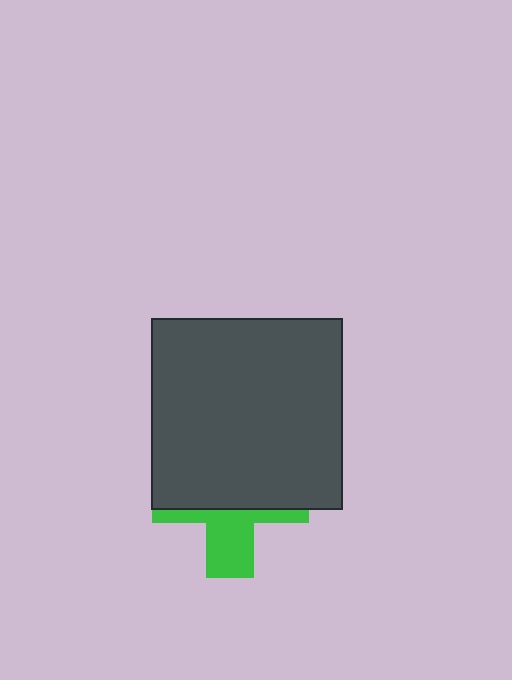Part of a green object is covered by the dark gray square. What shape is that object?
It is a cross.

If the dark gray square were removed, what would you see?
You would see the complete green cross.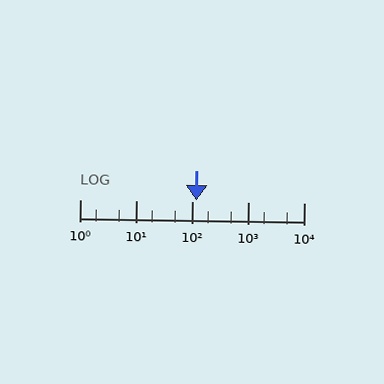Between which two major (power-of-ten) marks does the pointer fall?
The pointer is between 100 and 1000.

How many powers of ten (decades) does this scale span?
The scale spans 4 decades, from 1 to 10000.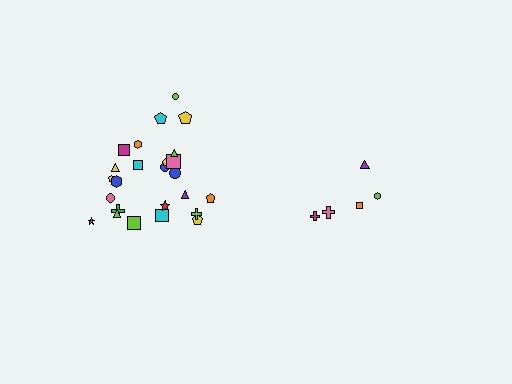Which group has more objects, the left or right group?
The left group.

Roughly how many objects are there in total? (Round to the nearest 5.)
Roughly 30 objects in total.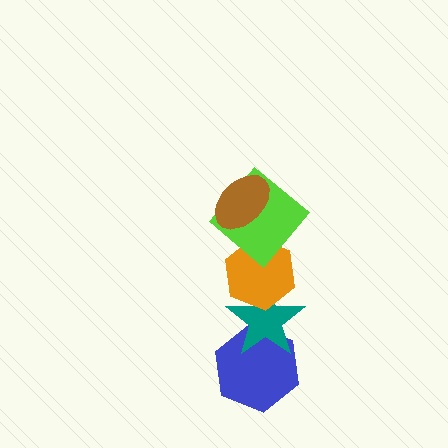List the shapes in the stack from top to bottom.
From top to bottom: the brown ellipse, the lime diamond, the orange hexagon, the teal star, the blue hexagon.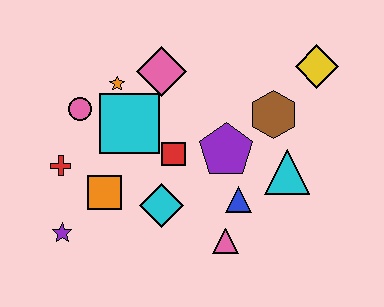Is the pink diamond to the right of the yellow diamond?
No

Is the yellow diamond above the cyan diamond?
Yes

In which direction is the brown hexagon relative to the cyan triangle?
The brown hexagon is above the cyan triangle.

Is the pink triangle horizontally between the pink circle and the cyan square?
No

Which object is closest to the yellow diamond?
The brown hexagon is closest to the yellow diamond.